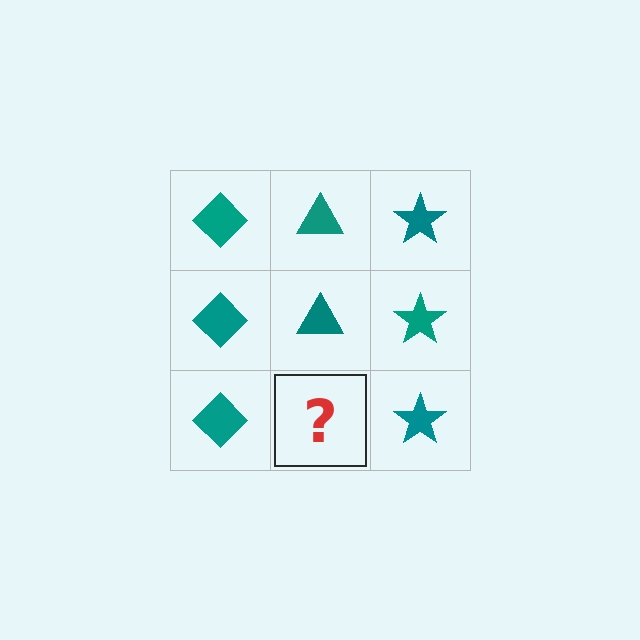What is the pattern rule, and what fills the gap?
The rule is that each column has a consistent shape. The gap should be filled with a teal triangle.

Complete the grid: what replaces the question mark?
The question mark should be replaced with a teal triangle.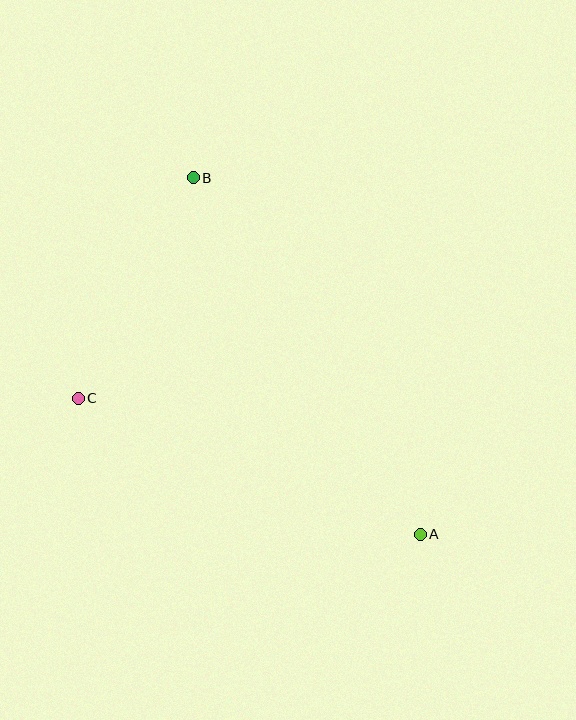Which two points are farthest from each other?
Points A and B are farthest from each other.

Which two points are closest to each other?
Points B and C are closest to each other.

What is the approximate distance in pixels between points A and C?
The distance between A and C is approximately 368 pixels.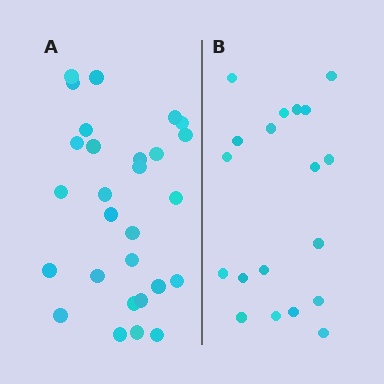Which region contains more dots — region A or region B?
Region A (the left region) has more dots.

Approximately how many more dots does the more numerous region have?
Region A has roughly 8 or so more dots than region B.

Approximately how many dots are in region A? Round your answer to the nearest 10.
About 30 dots. (The exact count is 28, which rounds to 30.)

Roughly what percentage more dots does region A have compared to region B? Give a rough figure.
About 45% more.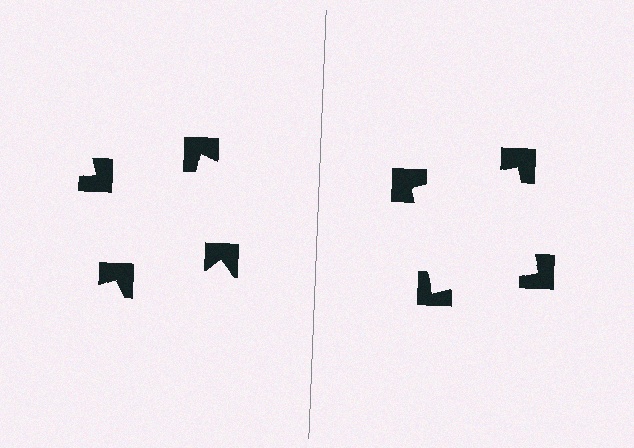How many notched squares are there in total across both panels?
8 — 4 on each side.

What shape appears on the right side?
An illusory square.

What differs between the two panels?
The notched squares are positioned identically on both sides; only the wedge orientations differ. On the right they align to a square; on the left they are misaligned.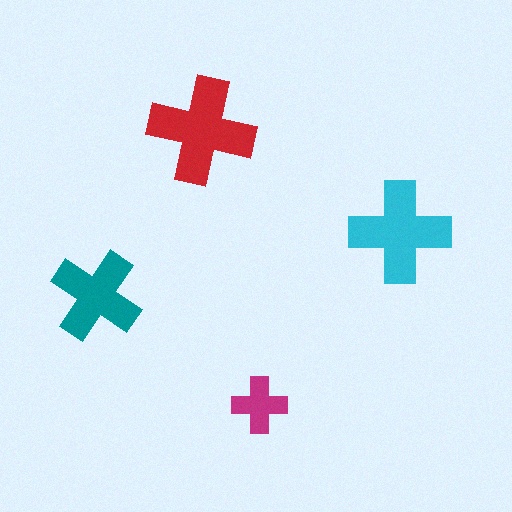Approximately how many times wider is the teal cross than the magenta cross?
About 1.5 times wider.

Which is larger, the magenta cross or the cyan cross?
The cyan one.